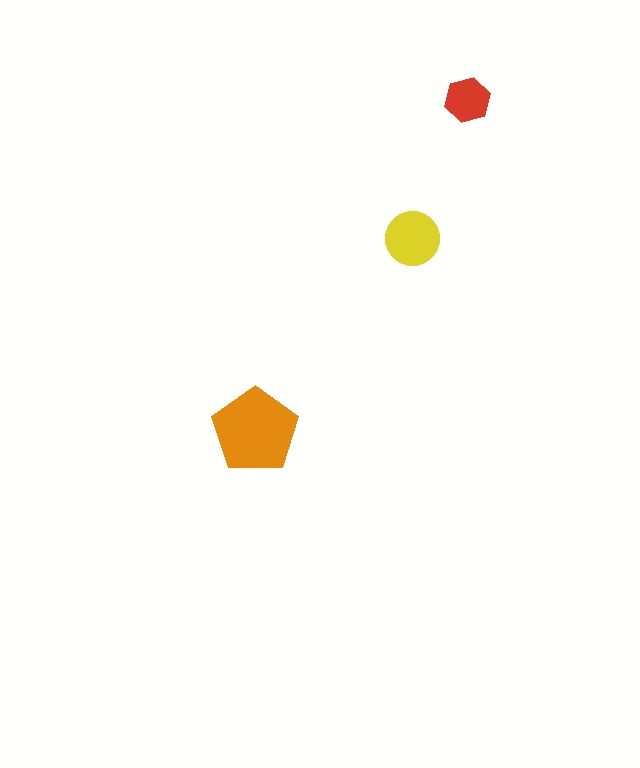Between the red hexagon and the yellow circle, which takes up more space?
The yellow circle.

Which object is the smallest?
The red hexagon.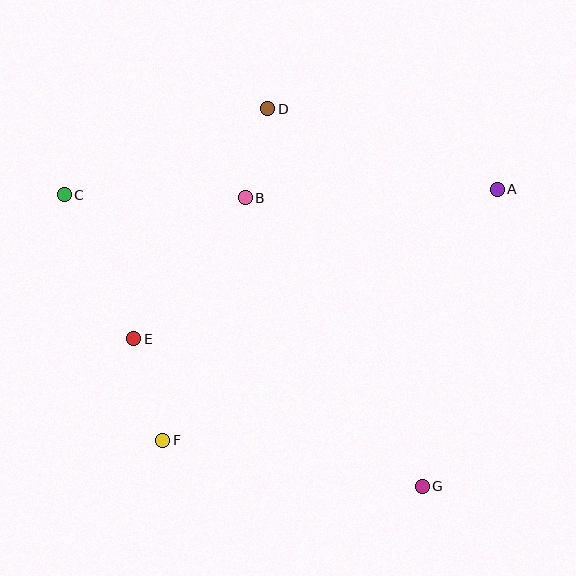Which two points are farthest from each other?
Points C and G are farthest from each other.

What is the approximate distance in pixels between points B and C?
The distance between B and C is approximately 181 pixels.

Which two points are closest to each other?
Points B and D are closest to each other.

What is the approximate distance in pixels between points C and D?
The distance between C and D is approximately 221 pixels.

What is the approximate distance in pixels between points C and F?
The distance between C and F is approximately 265 pixels.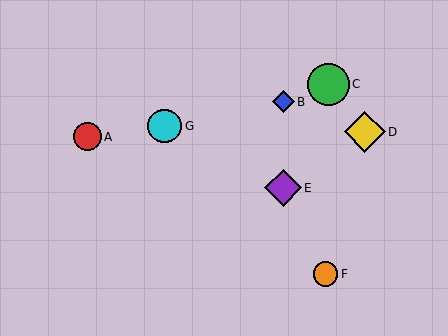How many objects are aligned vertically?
2 objects (B, E) are aligned vertically.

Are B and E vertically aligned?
Yes, both are at x≈283.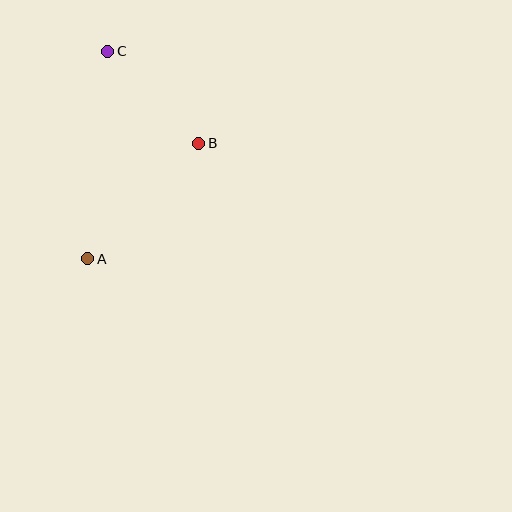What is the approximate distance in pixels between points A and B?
The distance between A and B is approximately 160 pixels.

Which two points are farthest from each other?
Points A and C are farthest from each other.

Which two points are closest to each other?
Points B and C are closest to each other.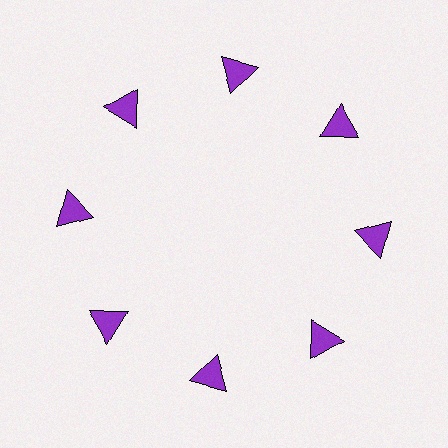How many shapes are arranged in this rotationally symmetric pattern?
There are 8 shapes, arranged in 8 groups of 1.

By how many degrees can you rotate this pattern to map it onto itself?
The pattern maps onto itself every 45 degrees of rotation.